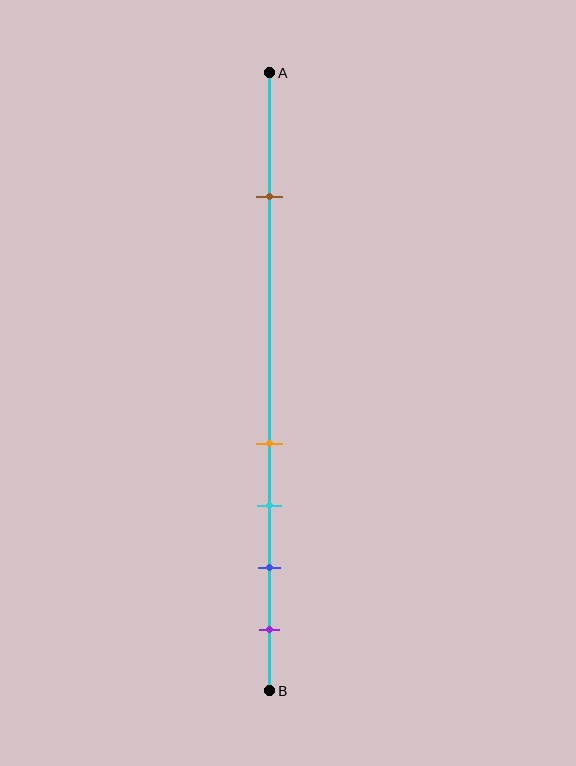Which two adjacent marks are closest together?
The orange and cyan marks are the closest adjacent pair.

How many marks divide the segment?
There are 5 marks dividing the segment.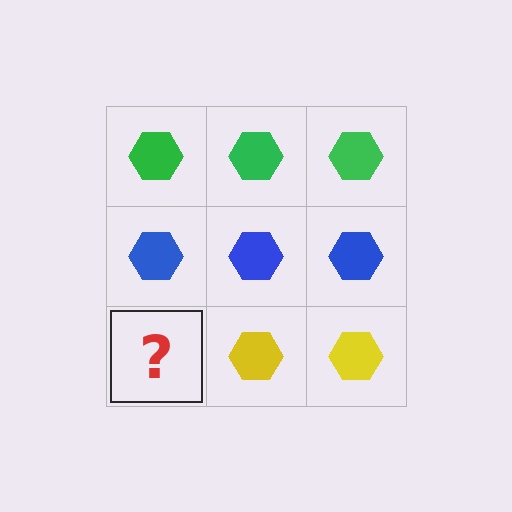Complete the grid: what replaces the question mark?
The question mark should be replaced with a yellow hexagon.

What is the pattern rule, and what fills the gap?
The rule is that each row has a consistent color. The gap should be filled with a yellow hexagon.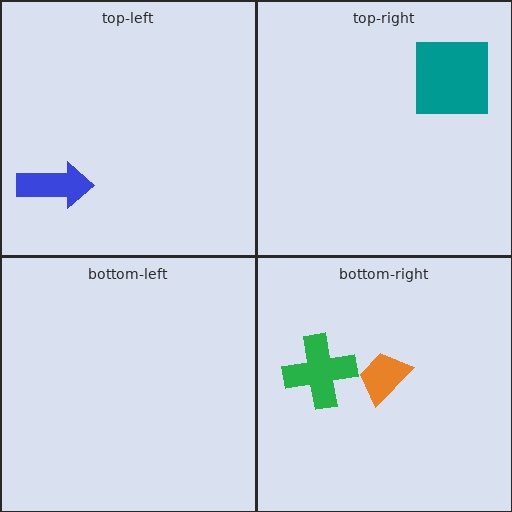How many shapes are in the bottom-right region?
2.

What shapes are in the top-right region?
The teal square.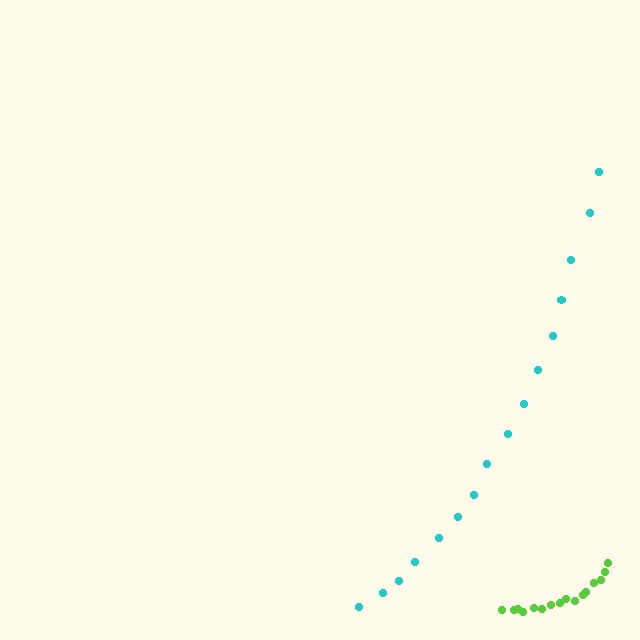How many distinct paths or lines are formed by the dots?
There are 2 distinct paths.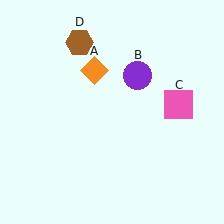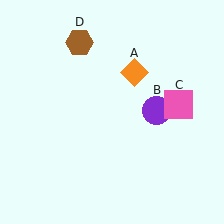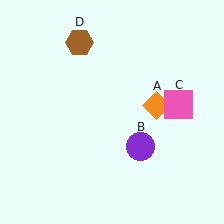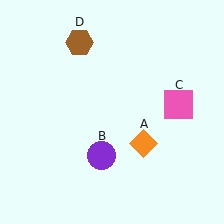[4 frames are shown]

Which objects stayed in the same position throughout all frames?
Pink square (object C) and brown hexagon (object D) remained stationary.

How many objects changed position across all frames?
2 objects changed position: orange diamond (object A), purple circle (object B).